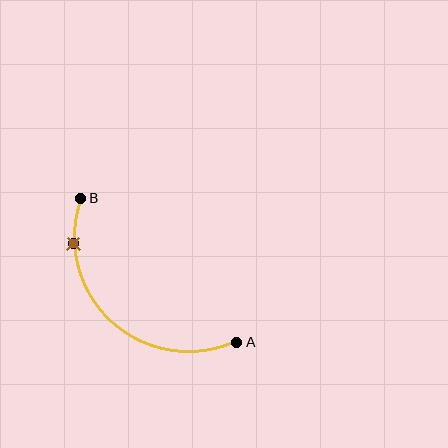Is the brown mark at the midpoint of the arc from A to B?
No. The brown mark lies on the arc but is closer to endpoint B. The arc midpoint would be at the point on the curve equidistant along the arc from both A and B.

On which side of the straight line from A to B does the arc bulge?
The arc bulges below and to the left of the straight line connecting A and B.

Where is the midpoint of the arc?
The arc midpoint is the point on the curve farthest from the straight line joining A and B. It sits below and to the left of that line.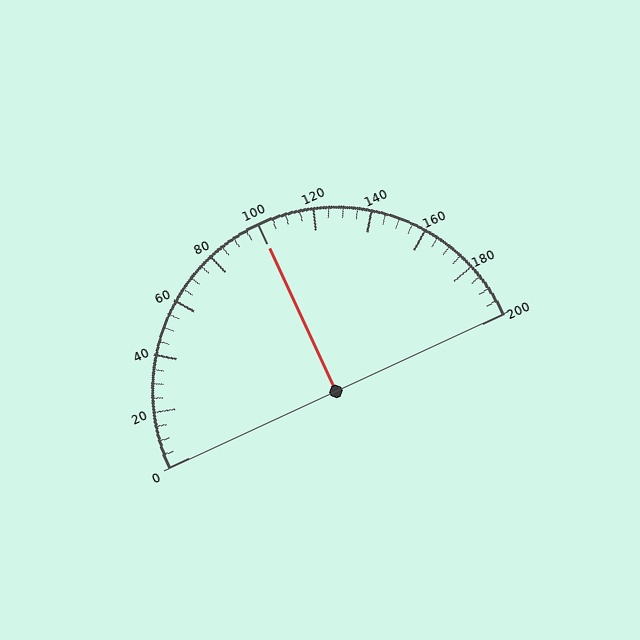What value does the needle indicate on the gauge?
The needle indicates approximately 100.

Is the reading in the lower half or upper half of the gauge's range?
The reading is in the upper half of the range (0 to 200).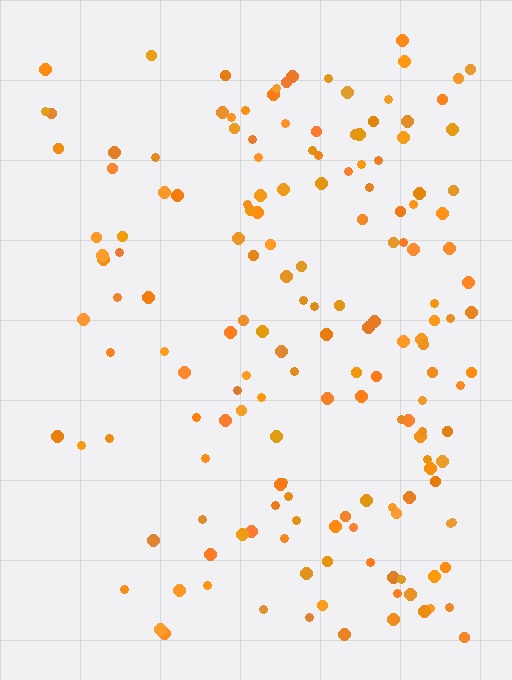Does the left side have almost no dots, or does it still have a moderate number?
Still a moderate number, just noticeably fewer than the right.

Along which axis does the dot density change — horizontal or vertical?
Horizontal.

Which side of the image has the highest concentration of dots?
The right.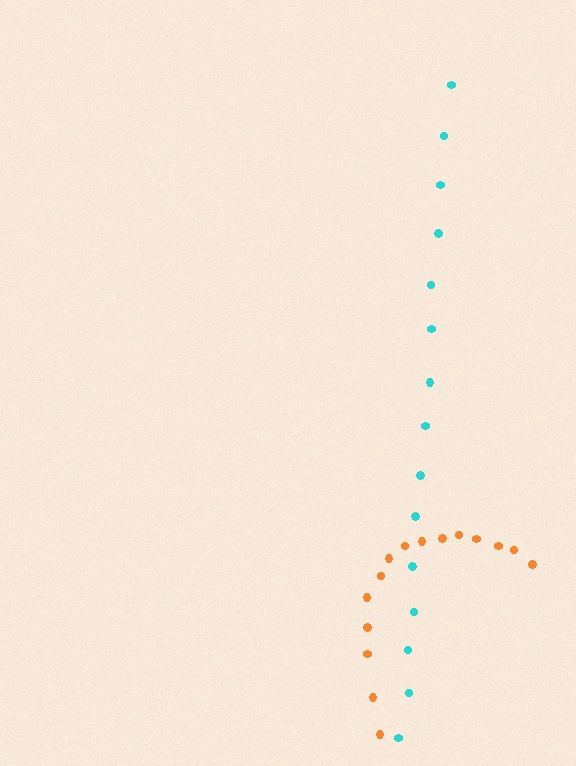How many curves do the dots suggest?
There are 2 distinct paths.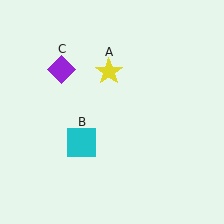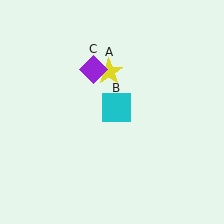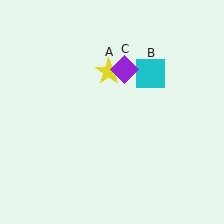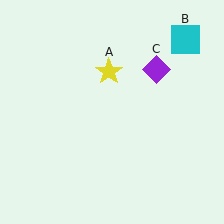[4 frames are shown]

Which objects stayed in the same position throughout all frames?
Yellow star (object A) remained stationary.